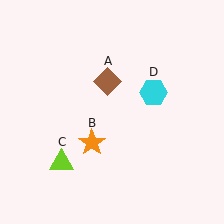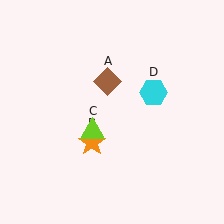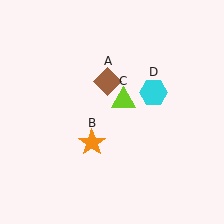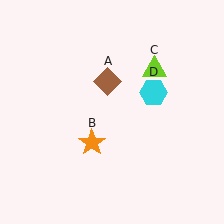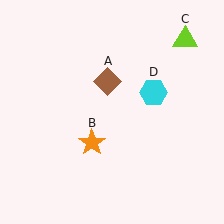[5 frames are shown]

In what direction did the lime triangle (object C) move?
The lime triangle (object C) moved up and to the right.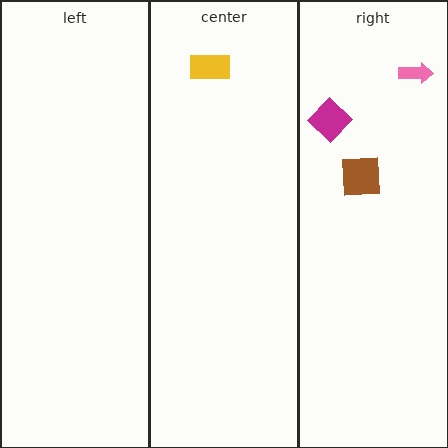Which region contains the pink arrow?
The right region.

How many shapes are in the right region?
3.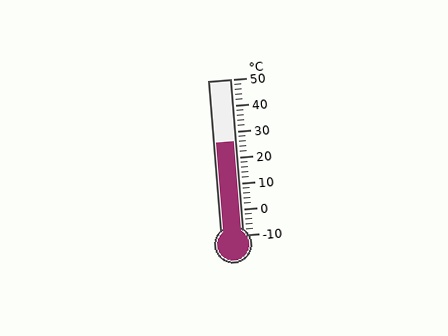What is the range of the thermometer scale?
The thermometer scale ranges from -10°C to 50°C.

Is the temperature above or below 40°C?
The temperature is below 40°C.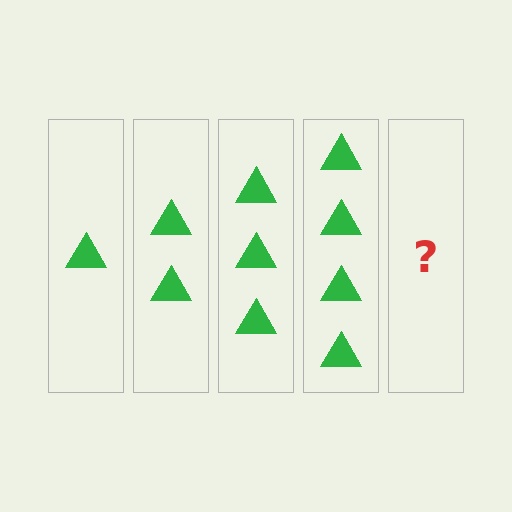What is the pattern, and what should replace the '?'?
The pattern is that each step adds one more triangle. The '?' should be 5 triangles.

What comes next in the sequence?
The next element should be 5 triangles.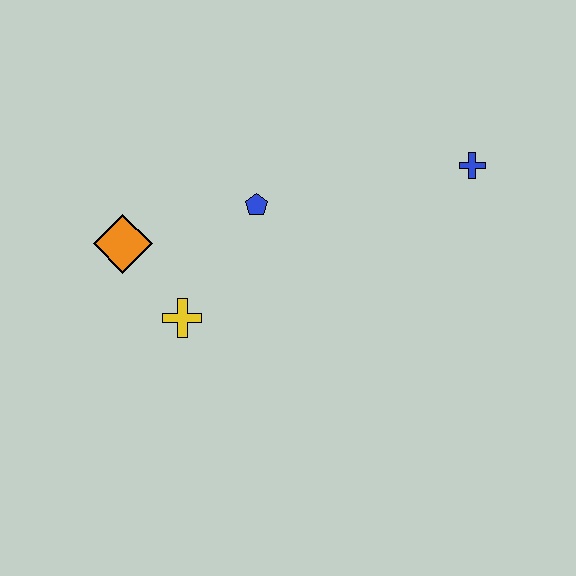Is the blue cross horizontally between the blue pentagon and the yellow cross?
No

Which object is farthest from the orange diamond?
The blue cross is farthest from the orange diamond.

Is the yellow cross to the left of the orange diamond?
No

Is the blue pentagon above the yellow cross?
Yes